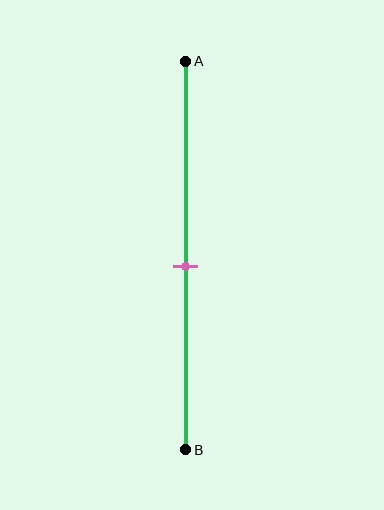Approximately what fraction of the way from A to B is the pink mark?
The pink mark is approximately 55% of the way from A to B.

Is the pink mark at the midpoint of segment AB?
Yes, the mark is approximately at the midpoint.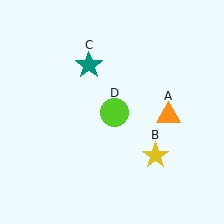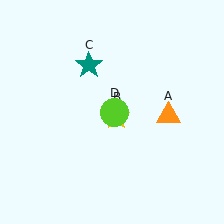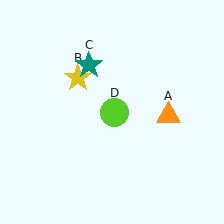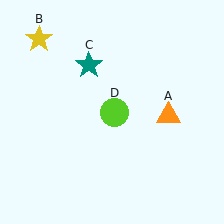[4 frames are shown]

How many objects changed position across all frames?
1 object changed position: yellow star (object B).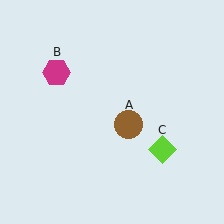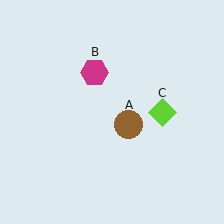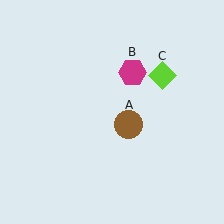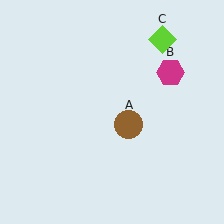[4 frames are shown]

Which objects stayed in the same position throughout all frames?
Brown circle (object A) remained stationary.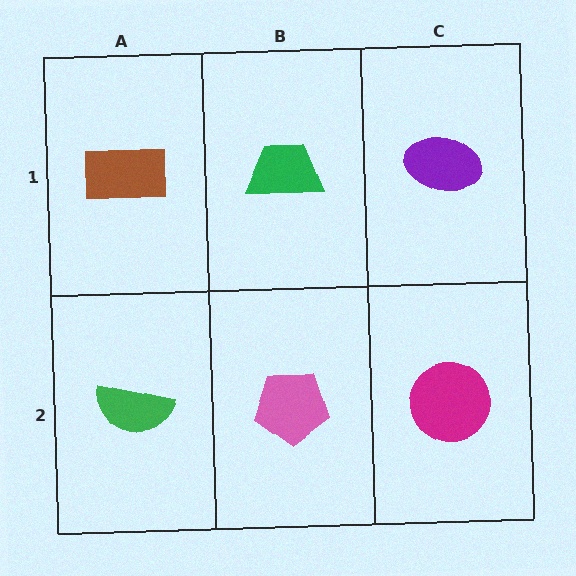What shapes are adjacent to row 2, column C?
A purple ellipse (row 1, column C), a pink pentagon (row 2, column B).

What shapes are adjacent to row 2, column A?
A brown rectangle (row 1, column A), a pink pentagon (row 2, column B).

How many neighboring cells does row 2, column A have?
2.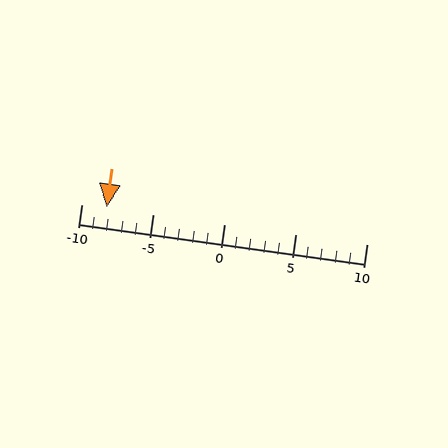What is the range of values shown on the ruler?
The ruler shows values from -10 to 10.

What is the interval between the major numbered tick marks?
The major tick marks are spaced 5 units apart.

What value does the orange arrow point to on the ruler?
The orange arrow points to approximately -8.